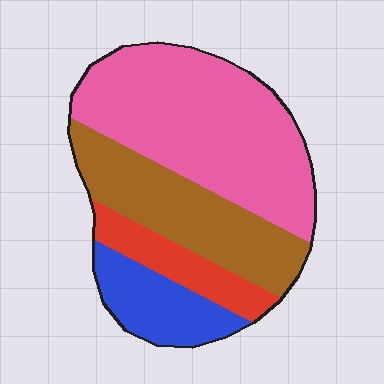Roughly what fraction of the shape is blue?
Blue takes up less than a quarter of the shape.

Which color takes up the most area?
Pink, at roughly 45%.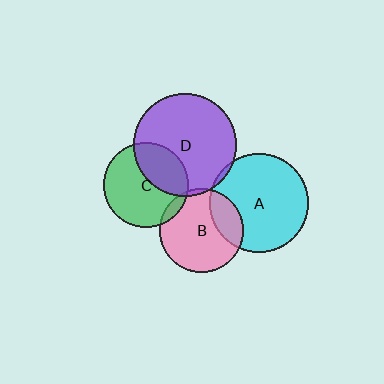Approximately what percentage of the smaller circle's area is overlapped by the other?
Approximately 5%.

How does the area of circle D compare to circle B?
Approximately 1.5 times.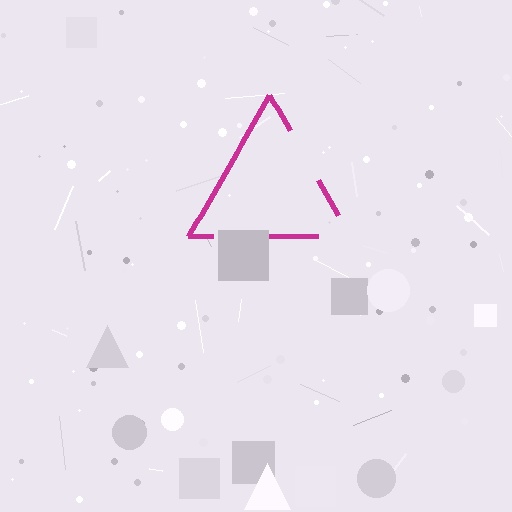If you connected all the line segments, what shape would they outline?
They would outline a triangle.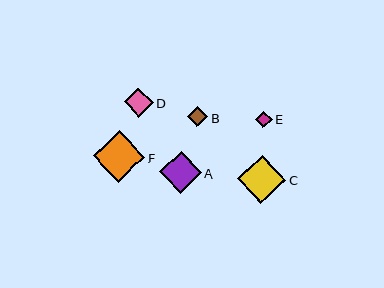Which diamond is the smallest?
Diamond E is the smallest with a size of approximately 17 pixels.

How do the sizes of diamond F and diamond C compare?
Diamond F and diamond C are approximately the same size.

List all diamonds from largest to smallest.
From largest to smallest: F, C, A, D, B, E.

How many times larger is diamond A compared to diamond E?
Diamond A is approximately 2.5 times the size of diamond E.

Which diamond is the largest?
Diamond F is the largest with a size of approximately 52 pixels.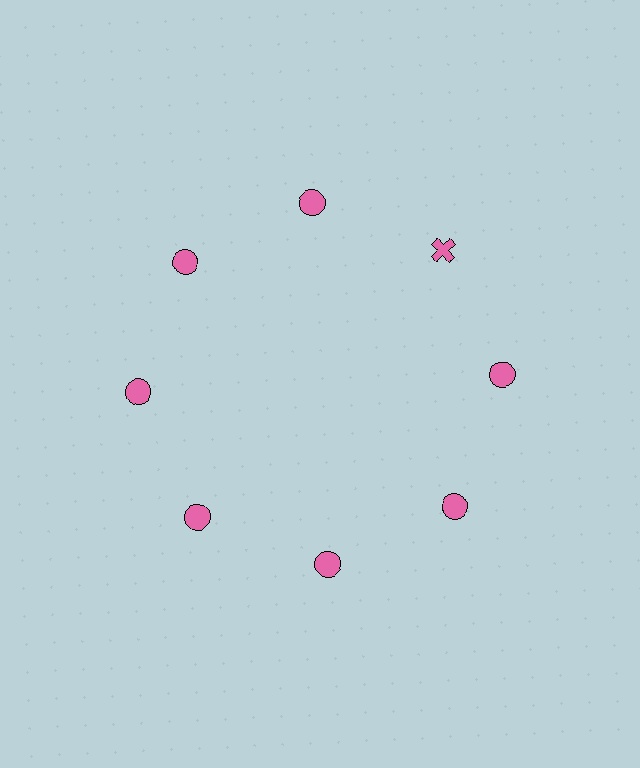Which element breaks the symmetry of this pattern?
The pink cross at roughly the 2 o'clock position breaks the symmetry. All other shapes are pink circles.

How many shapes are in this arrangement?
There are 8 shapes arranged in a ring pattern.